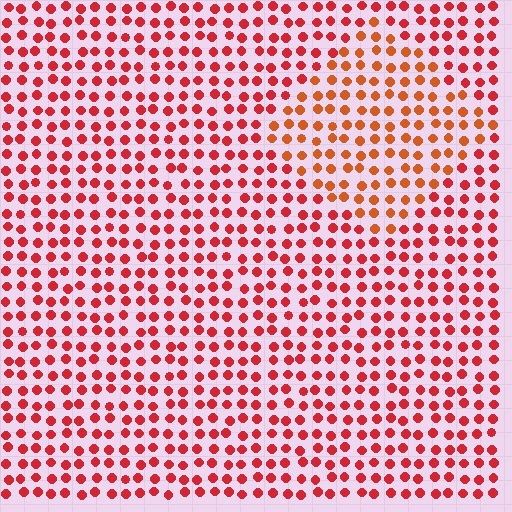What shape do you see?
I see a diamond.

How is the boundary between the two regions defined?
The boundary is defined purely by a slight shift in hue (about 24 degrees). Spacing, size, and orientation are identical on both sides.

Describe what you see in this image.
The image is filled with small red elements in a uniform arrangement. A diamond-shaped region is visible where the elements are tinted to a slightly different hue, forming a subtle color boundary.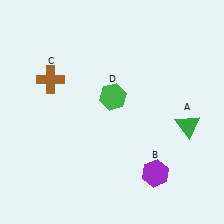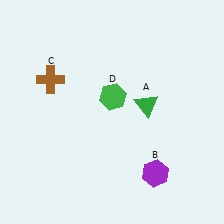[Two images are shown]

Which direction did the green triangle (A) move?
The green triangle (A) moved left.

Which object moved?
The green triangle (A) moved left.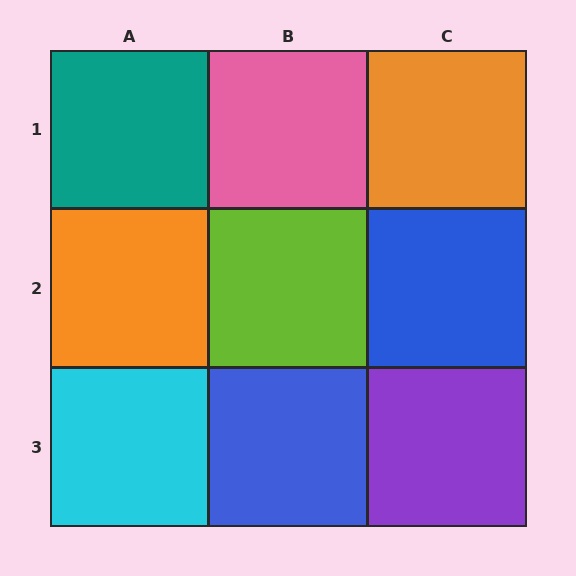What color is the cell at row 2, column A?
Orange.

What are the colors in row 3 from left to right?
Cyan, blue, purple.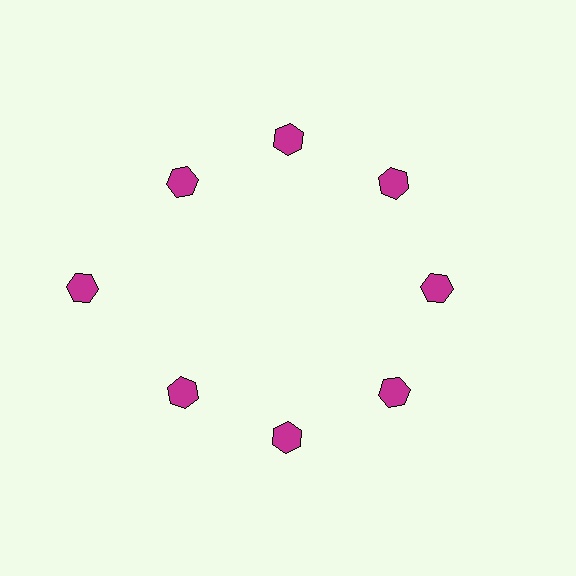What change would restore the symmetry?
The symmetry would be restored by moving it inward, back onto the ring so that all 8 hexagons sit at equal angles and equal distance from the center.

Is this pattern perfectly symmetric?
No. The 8 magenta hexagons are arranged in a ring, but one element near the 9 o'clock position is pushed outward from the center, breaking the 8-fold rotational symmetry.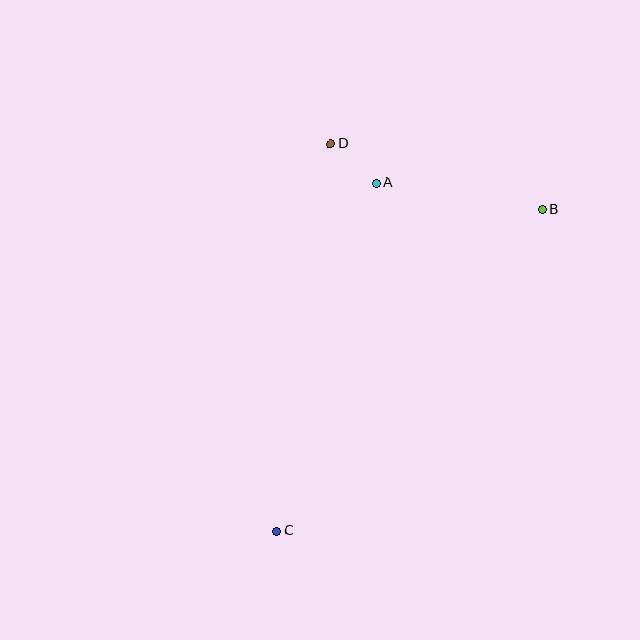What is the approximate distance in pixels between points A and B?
The distance between A and B is approximately 168 pixels.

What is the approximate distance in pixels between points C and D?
The distance between C and D is approximately 391 pixels.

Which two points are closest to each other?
Points A and D are closest to each other.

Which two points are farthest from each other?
Points B and C are farthest from each other.